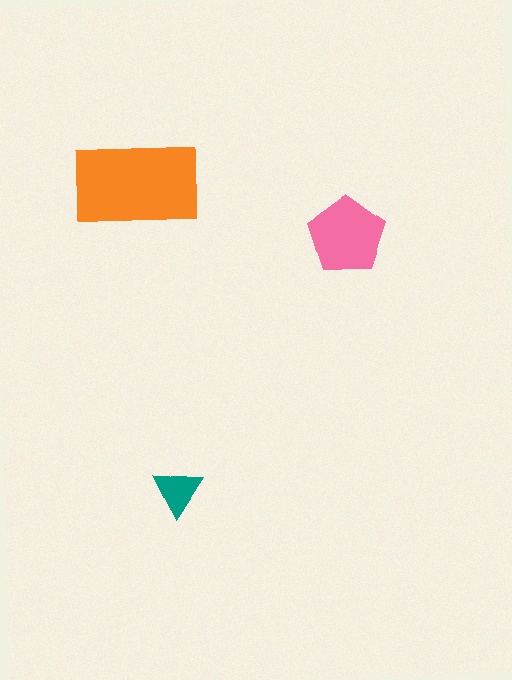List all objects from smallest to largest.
The teal triangle, the pink pentagon, the orange rectangle.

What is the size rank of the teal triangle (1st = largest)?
3rd.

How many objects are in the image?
There are 3 objects in the image.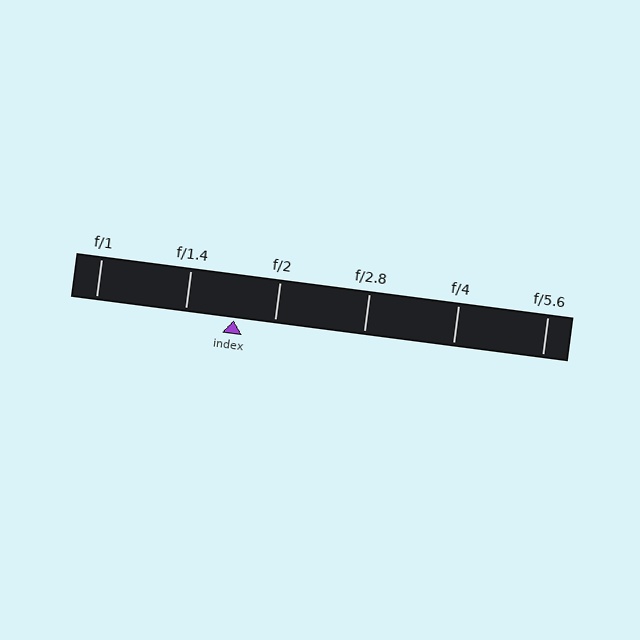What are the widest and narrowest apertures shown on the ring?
The widest aperture shown is f/1 and the narrowest is f/5.6.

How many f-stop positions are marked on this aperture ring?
There are 6 f-stop positions marked.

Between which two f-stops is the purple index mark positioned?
The index mark is between f/1.4 and f/2.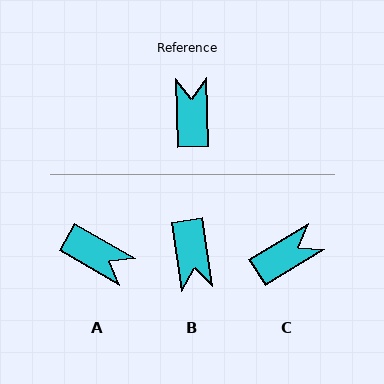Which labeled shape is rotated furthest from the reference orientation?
B, about 174 degrees away.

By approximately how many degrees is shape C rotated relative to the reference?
Approximately 61 degrees clockwise.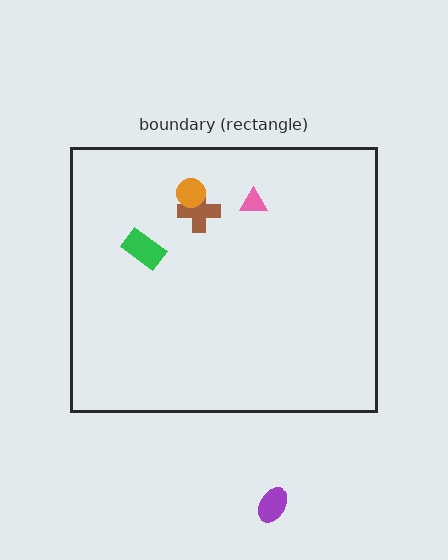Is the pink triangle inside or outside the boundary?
Inside.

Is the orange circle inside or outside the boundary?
Inside.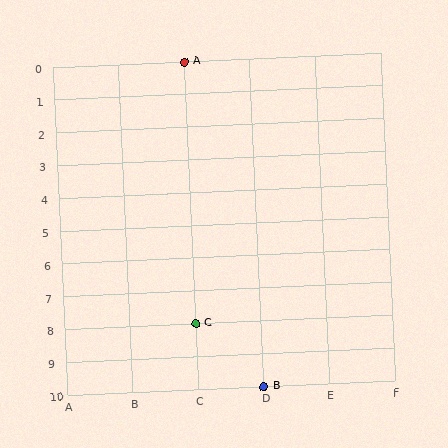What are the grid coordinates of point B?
Point B is at grid coordinates (D, 10).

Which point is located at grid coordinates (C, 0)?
Point A is at (C, 0).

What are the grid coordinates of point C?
Point C is at grid coordinates (C, 8).